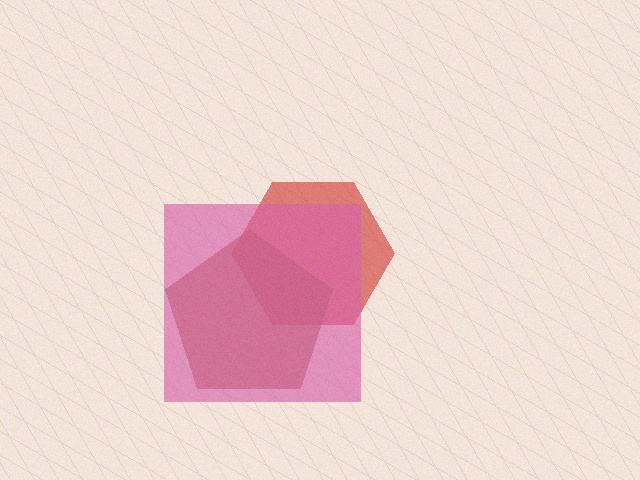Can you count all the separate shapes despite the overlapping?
Yes, there are 3 separate shapes.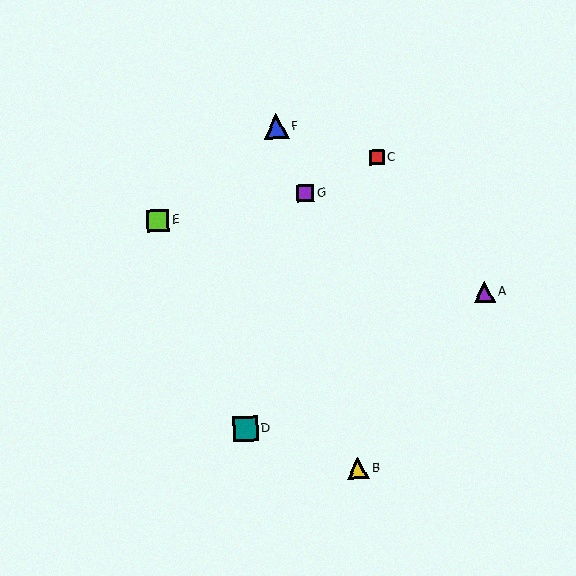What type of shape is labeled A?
Shape A is a purple triangle.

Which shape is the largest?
The blue triangle (labeled F) is the largest.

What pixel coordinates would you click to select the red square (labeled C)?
Click at (377, 157) to select the red square C.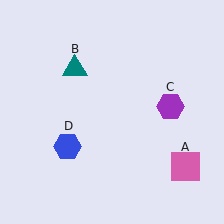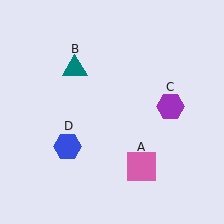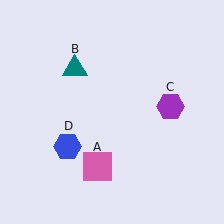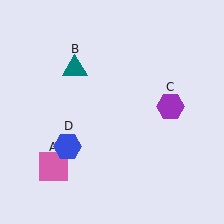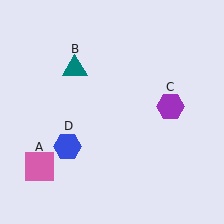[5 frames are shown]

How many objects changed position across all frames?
1 object changed position: pink square (object A).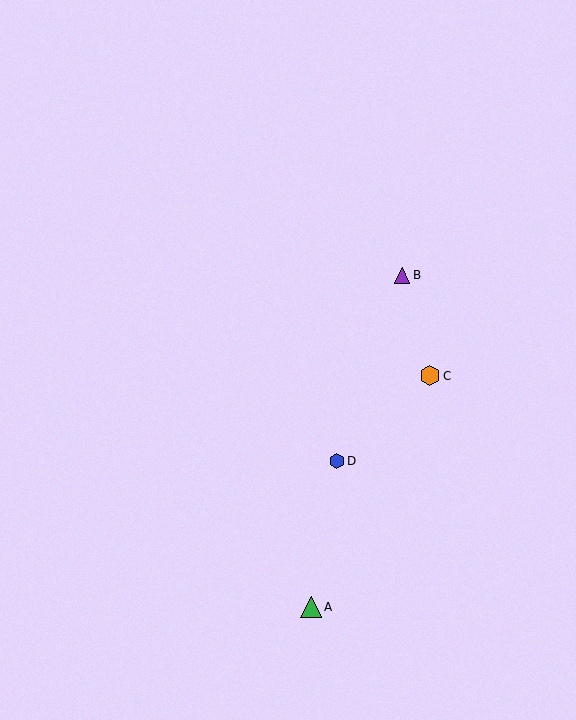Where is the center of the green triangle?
The center of the green triangle is at (311, 607).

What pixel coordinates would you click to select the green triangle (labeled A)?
Click at (311, 607) to select the green triangle A.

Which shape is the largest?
The green triangle (labeled A) is the largest.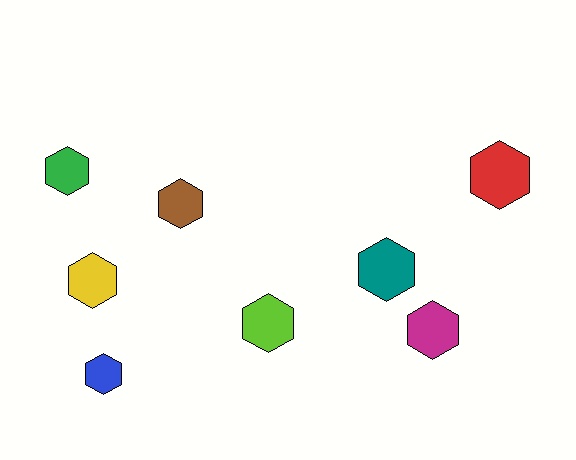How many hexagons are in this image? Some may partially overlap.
There are 8 hexagons.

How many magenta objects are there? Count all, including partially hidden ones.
There is 1 magenta object.